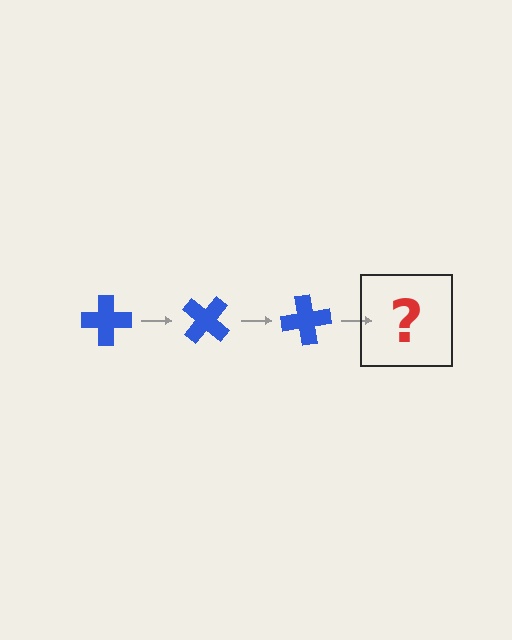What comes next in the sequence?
The next element should be a blue cross rotated 120 degrees.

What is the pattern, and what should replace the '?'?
The pattern is that the cross rotates 40 degrees each step. The '?' should be a blue cross rotated 120 degrees.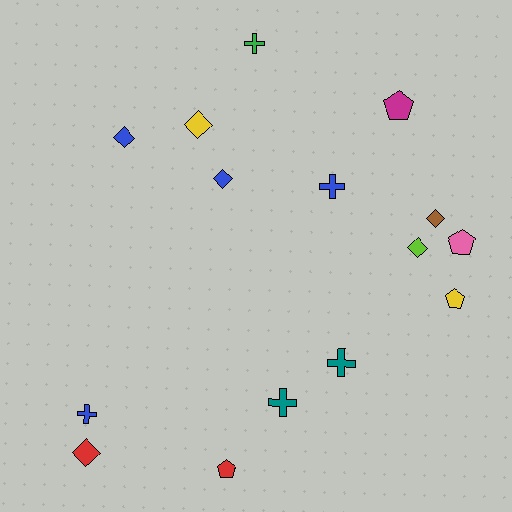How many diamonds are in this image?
There are 6 diamonds.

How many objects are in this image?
There are 15 objects.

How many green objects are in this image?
There is 1 green object.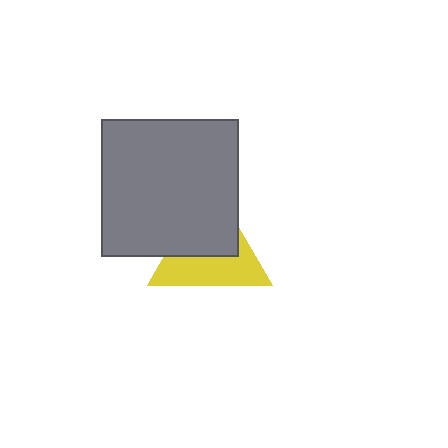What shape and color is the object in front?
The object in front is a gray square.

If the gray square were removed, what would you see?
You would see the complete yellow triangle.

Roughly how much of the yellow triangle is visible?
About half of it is visible (roughly 48%).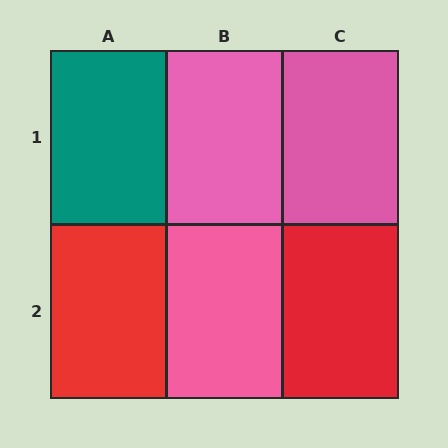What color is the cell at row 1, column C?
Pink.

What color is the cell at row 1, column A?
Teal.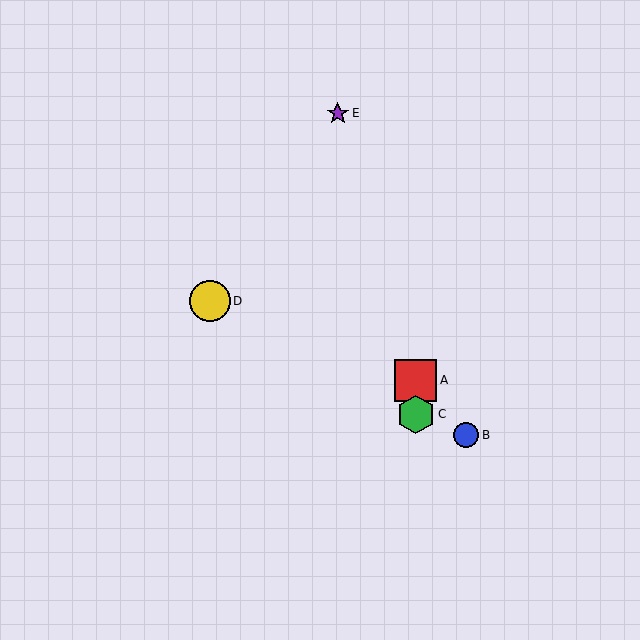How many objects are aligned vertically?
2 objects (A, C) are aligned vertically.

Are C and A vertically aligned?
Yes, both are at x≈416.